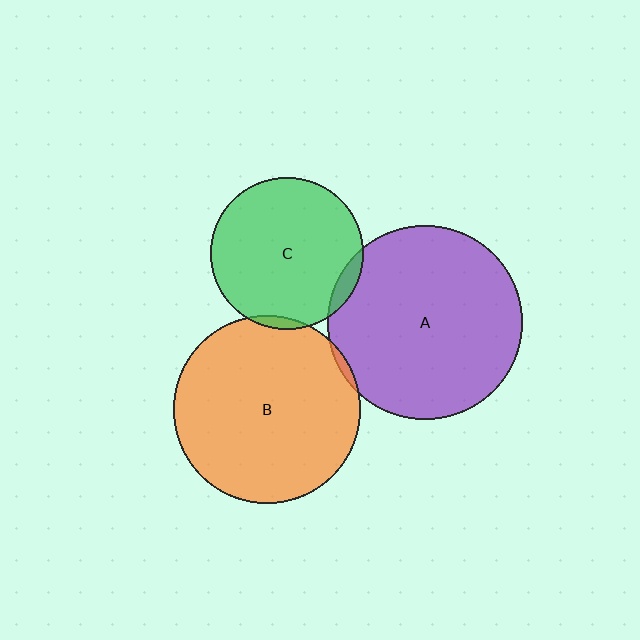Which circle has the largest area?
Circle A (purple).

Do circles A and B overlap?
Yes.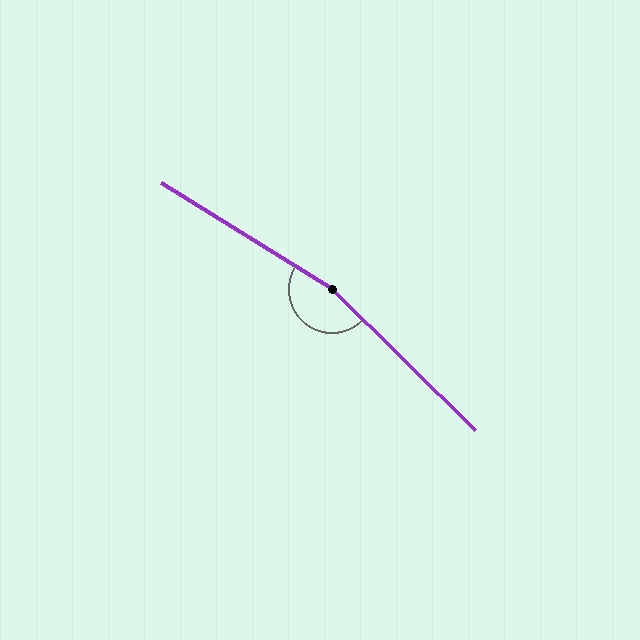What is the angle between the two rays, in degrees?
Approximately 167 degrees.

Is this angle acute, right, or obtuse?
It is obtuse.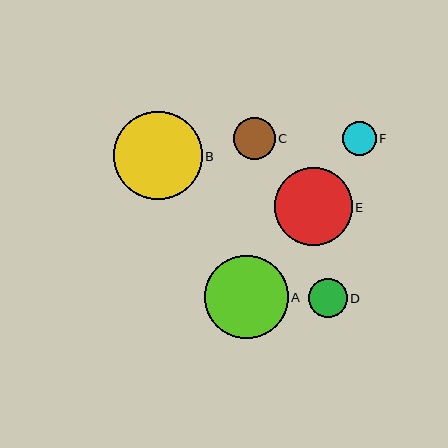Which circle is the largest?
Circle B is the largest with a size of approximately 89 pixels.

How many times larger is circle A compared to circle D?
Circle A is approximately 2.1 times the size of circle D.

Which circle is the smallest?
Circle F is the smallest with a size of approximately 33 pixels.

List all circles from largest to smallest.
From largest to smallest: B, A, E, C, D, F.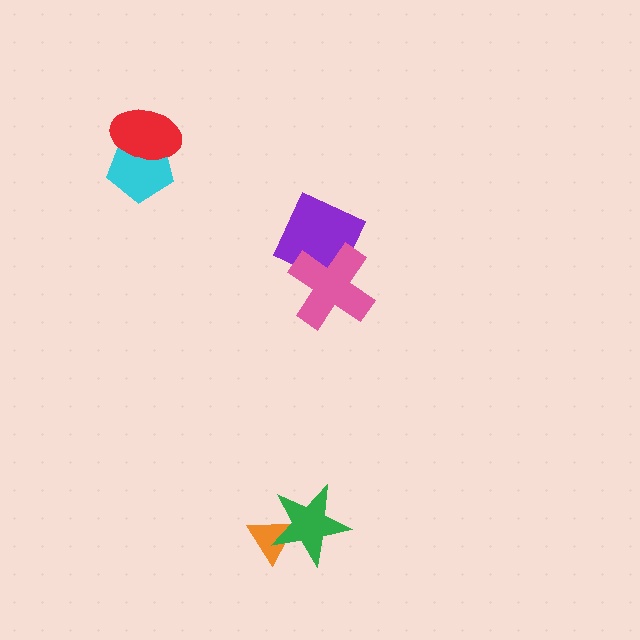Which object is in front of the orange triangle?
The green star is in front of the orange triangle.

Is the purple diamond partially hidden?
Yes, it is partially covered by another shape.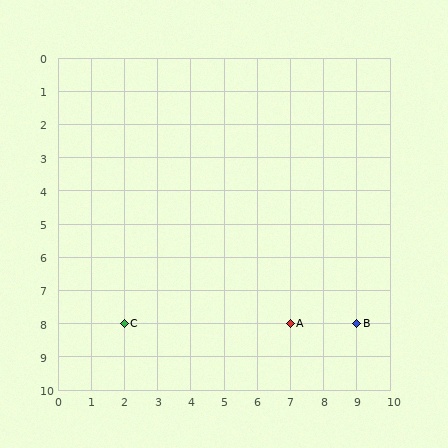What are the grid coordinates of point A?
Point A is at grid coordinates (7, 8).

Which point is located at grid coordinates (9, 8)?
Point B is at (9, 8).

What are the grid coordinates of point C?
Point C is at grid coordinates (2, 8).